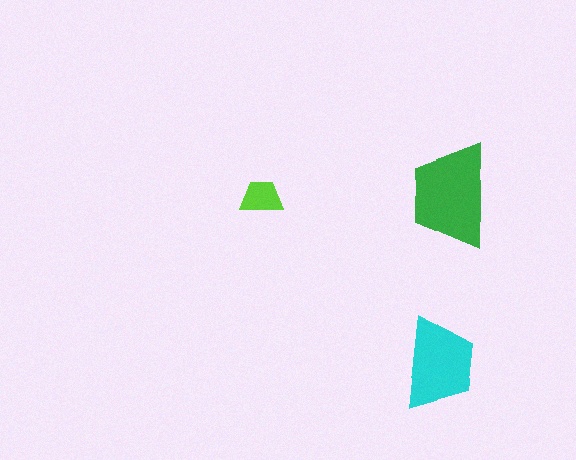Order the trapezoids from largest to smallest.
the green one, the cyan one, the lime one.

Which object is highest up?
The lime trapezoid is topmost.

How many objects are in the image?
There are 3 objects in the image.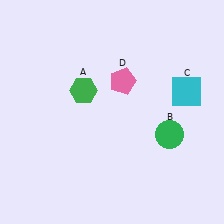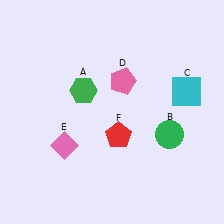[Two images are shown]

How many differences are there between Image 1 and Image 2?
There are 2 differences between the two images.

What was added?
A pink diamond (E), a red pentagon (F) were added in Image 2.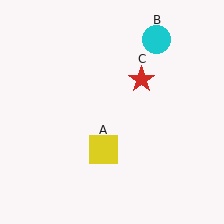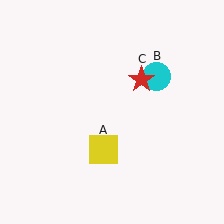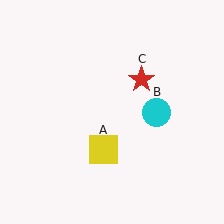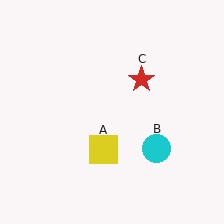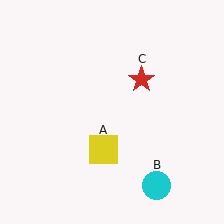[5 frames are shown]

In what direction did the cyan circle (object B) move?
The cyan circle (object B) moved down.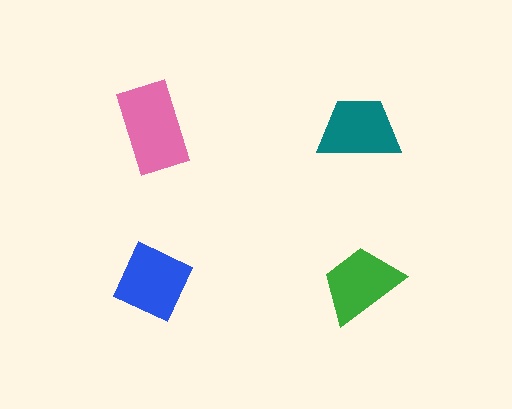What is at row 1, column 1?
A pink rectangle.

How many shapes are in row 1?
2 shapes.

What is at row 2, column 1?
A blue diamond.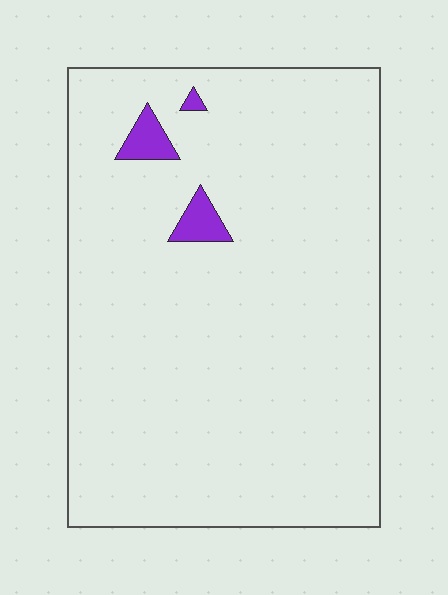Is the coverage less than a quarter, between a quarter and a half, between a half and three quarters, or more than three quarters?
Less than a quarter.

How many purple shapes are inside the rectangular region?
3.